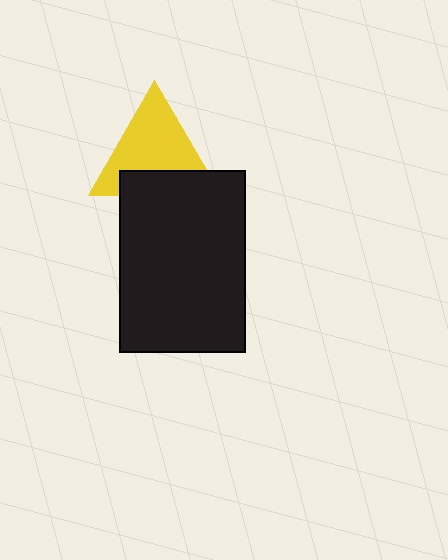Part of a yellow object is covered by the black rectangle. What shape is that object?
It is a triangle.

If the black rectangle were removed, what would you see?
You would see the complete yellow triangle.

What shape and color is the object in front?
The object in front is a black rectangle.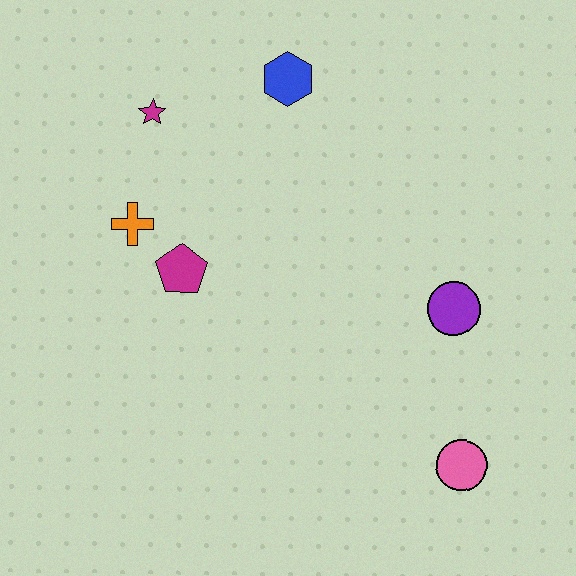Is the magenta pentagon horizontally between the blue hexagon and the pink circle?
No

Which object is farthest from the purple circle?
The magenta star is farthest from the purple circle.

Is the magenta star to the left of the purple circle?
Yes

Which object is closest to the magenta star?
The orange cross is closest to the magenta star.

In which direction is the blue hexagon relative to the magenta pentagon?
The blue hexagon is above the magenta pentagon.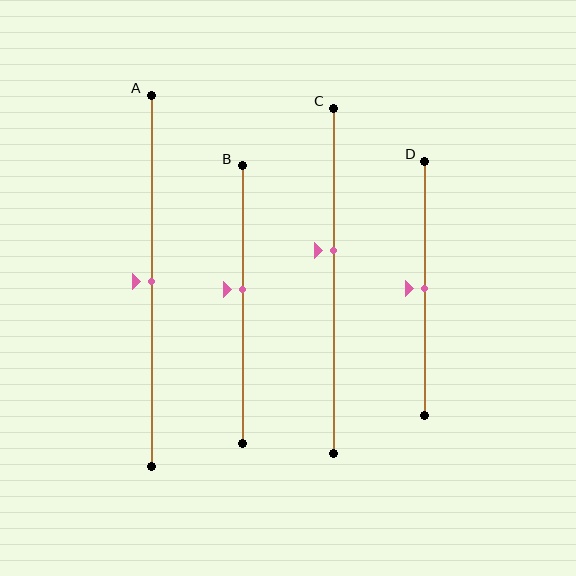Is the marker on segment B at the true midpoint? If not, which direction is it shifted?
No, the marker on segment B is shifted upward by about 5% of the segment length.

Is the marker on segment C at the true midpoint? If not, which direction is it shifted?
No, the marker on segment C is shifted upward by about 9% of the segment length.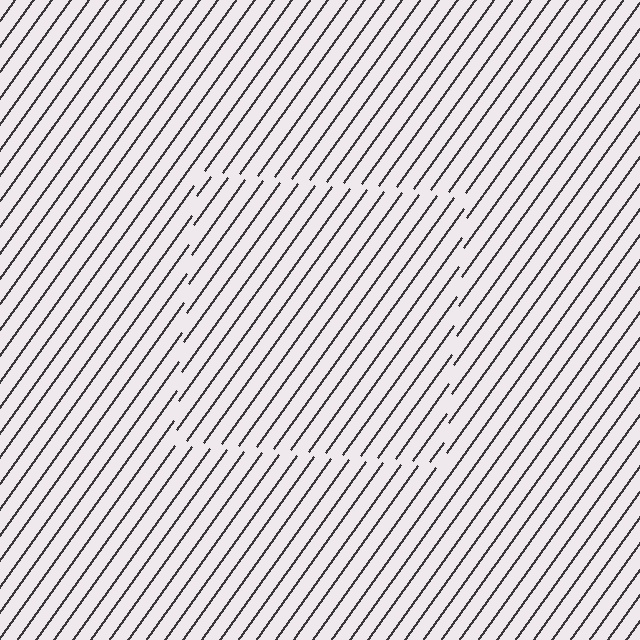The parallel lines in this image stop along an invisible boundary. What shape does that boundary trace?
An illusory square. The interior of the shape contains the same grating, shifted by half a period — the contour is defined by the phase discontinuity where line-ends from the inner and outer gratings abut.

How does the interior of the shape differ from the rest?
The interior of the shape contains the same grating, shifted by half a period — the contour is defined by the phase discontinuity where line-ends from the inner and outer gratings abut.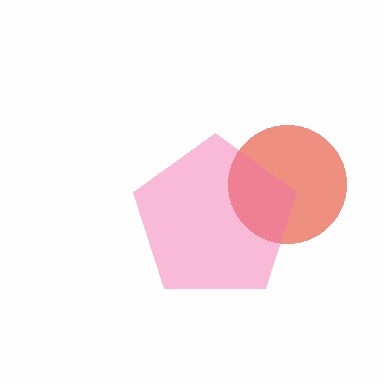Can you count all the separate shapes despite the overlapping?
Yes, there are 2 separate shapes.